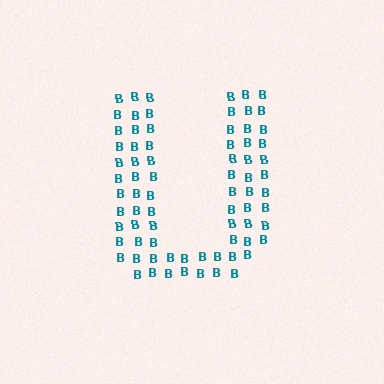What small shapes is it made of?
It is made of small letter B's.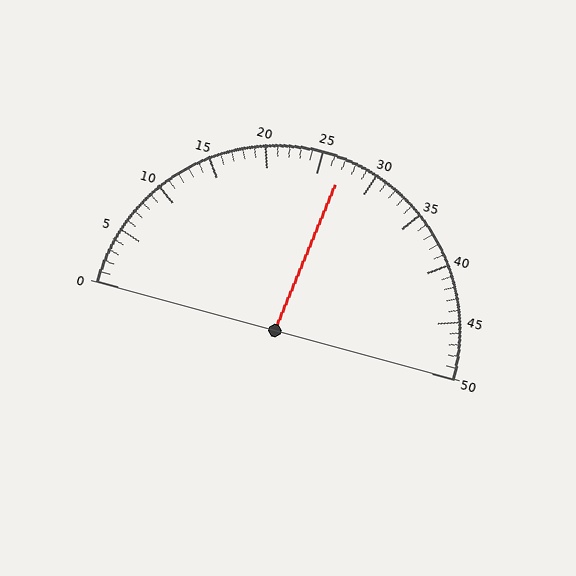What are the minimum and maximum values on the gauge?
The gauge ranges from 0 to 50.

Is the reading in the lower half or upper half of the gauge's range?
The reading is in the upper half of the range (0 to 50).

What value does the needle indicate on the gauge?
The needle indicates approximately 27.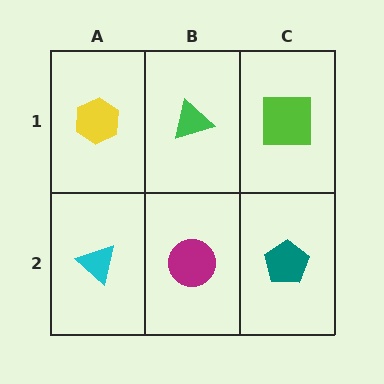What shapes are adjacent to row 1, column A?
A cyan triangle (row 2, column A), a green triangle (row 1, column B).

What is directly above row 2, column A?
A yellow hexagon.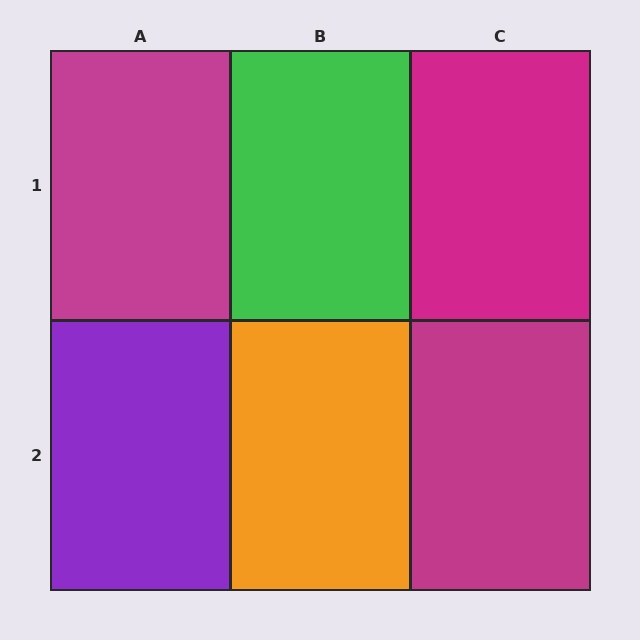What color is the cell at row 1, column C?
Magenta.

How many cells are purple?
1 cell is purple.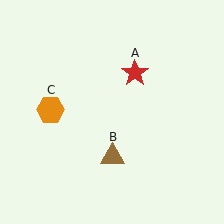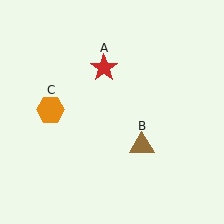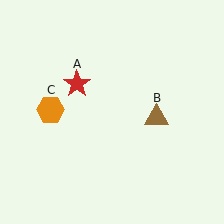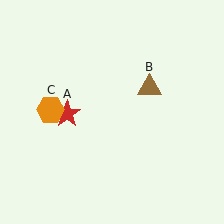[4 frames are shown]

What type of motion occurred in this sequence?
The red star (object A), brown triangle (object B) rotated counterclockwise around the center of the scene.